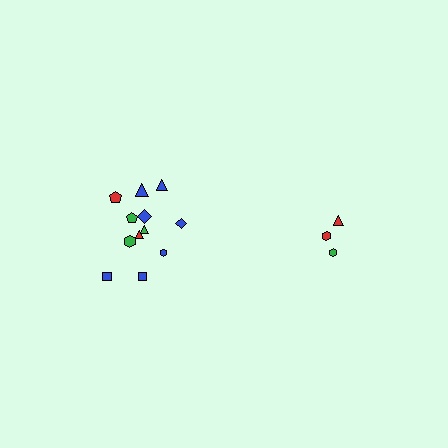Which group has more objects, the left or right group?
The left group.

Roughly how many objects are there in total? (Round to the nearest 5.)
Roughly 15 objects in total.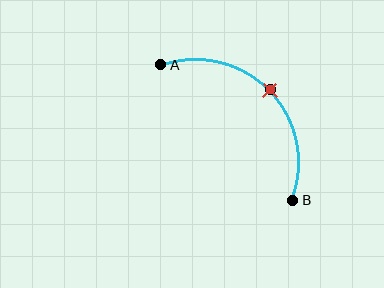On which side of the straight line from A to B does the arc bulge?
The arc bulges above and to the right of the straight line connecting A and B.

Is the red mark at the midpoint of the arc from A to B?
Yes. The red mark lies on the arc at equal arc-length from both A and B — it is the arc midpoint.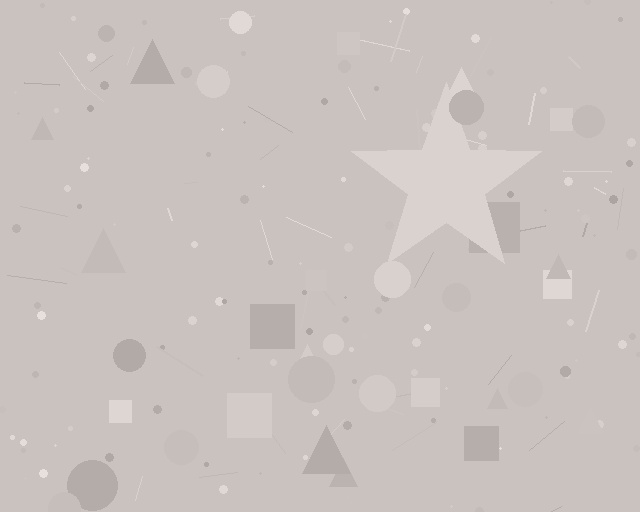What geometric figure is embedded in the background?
A star is embedded in the background.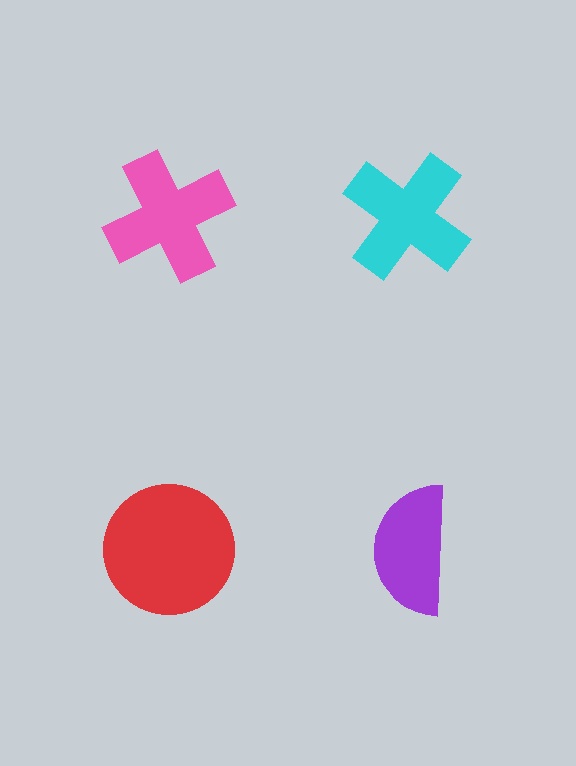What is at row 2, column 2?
A purple semicircle.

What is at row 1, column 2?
A cyan cross.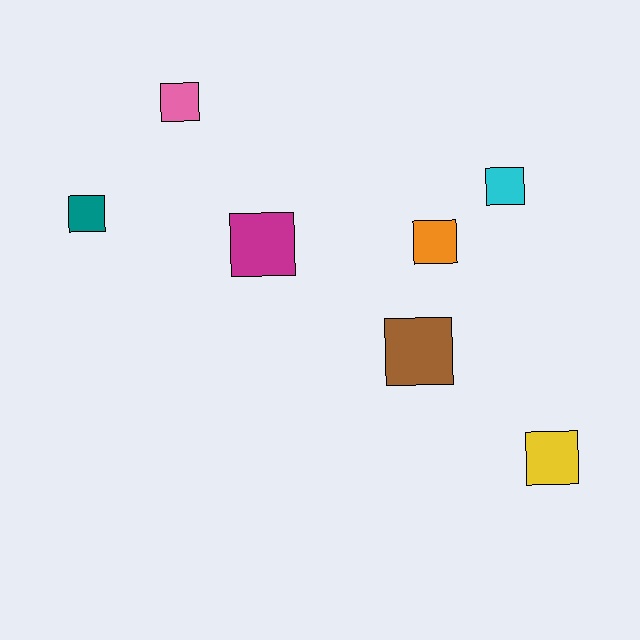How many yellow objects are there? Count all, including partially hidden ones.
There is 1 yellow object.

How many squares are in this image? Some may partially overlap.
There are 7 squares.